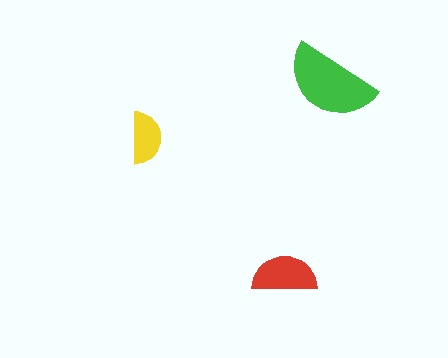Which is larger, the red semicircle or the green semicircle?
The green one.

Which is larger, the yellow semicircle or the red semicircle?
The red one.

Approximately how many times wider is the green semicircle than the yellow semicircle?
About 2 times wider.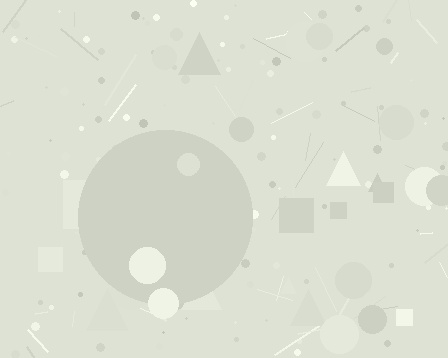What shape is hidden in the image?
A circle is hidden in the image.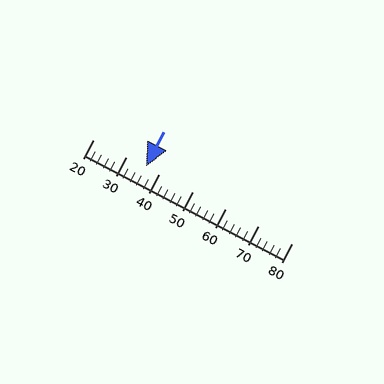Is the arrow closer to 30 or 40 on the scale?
The arrow is closer to 40.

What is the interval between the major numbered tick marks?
The major tick marks are spaced 10 units apart.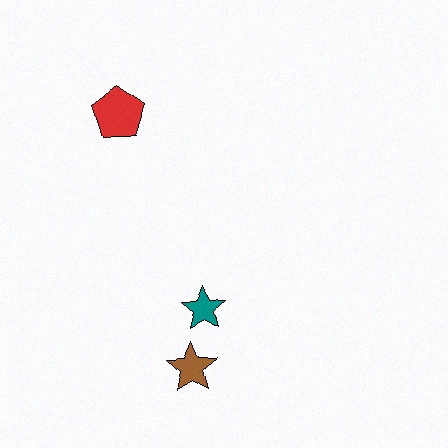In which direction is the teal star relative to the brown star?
The teal star is above the brown star.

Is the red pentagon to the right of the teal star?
No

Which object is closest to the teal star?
The brown star is closest to the teal star.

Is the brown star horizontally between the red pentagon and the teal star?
Yes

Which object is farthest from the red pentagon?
The brown star is farthest from the red pentagon.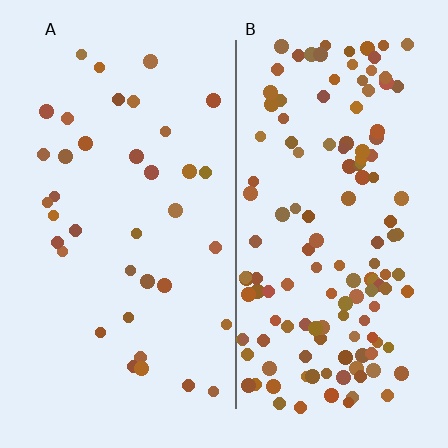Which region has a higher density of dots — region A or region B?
B (the right).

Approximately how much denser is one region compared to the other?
Approximately 3.6× — region B over region A.